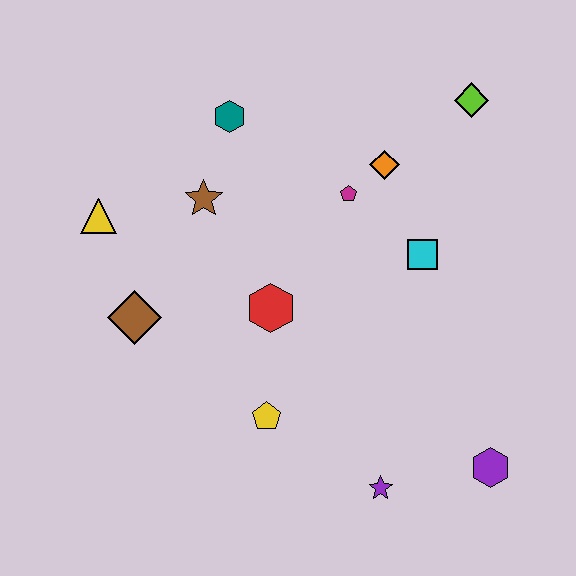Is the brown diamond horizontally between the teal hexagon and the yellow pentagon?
No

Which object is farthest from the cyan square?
The yellow triangle is farthest from the cyan square.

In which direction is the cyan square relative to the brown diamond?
The cyan square is to the right of the brown diamond.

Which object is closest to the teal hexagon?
The brown star is closest to the teal hexagon.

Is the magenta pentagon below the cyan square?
No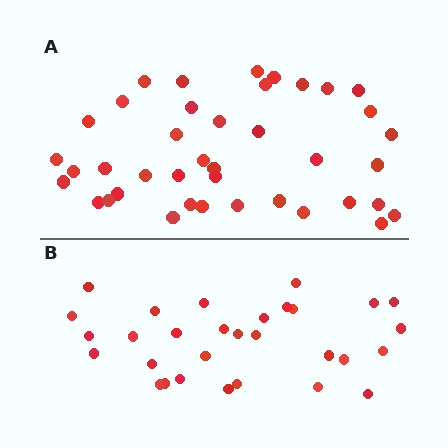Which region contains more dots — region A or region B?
Region A (the top region) has more dots.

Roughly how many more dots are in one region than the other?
Region A has roughly 10 or so more dots than region B.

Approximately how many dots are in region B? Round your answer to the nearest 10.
About 30 dots.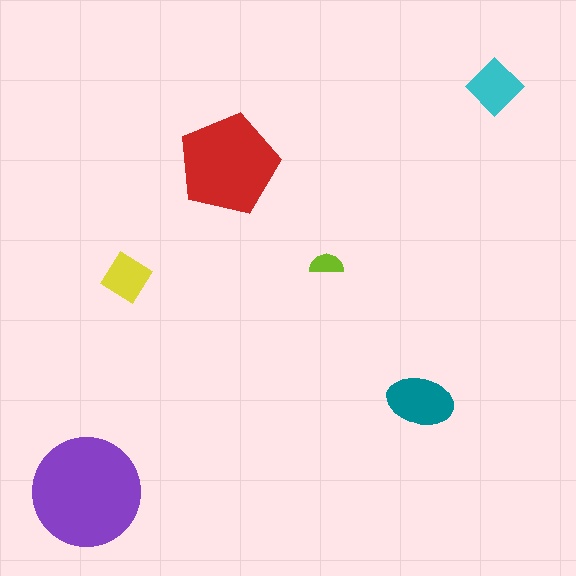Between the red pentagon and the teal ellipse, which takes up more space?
The red pentagon.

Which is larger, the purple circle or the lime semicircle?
The purple circle.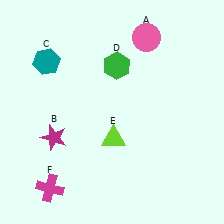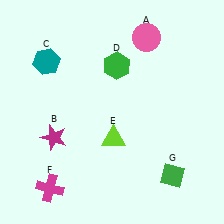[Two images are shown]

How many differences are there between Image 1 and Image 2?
There is 1 difference between the two images.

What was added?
A green diamond (G) was added in Image 2.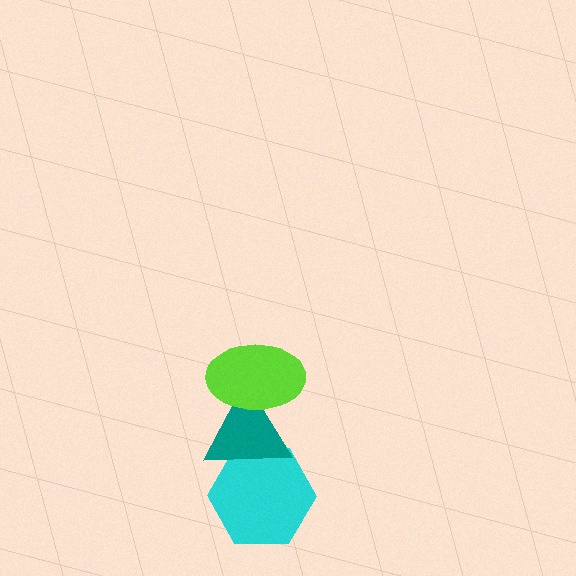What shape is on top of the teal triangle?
The lime ellipse is on top of the teal triangle.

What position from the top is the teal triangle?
The teal triangle is 2nd from the top.